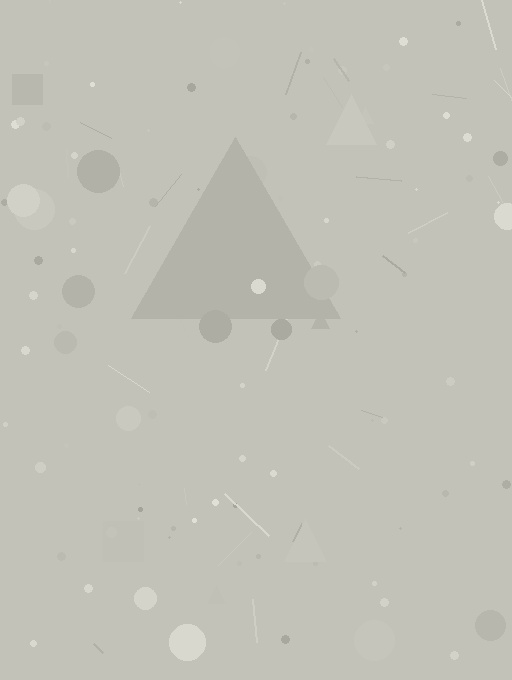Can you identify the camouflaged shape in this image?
The camouflaged shape is a triangle.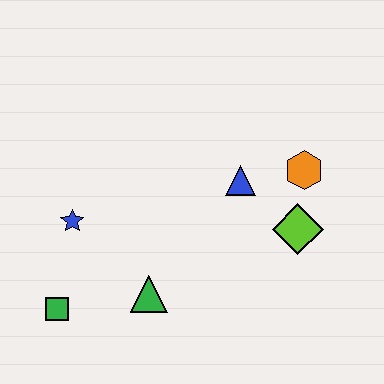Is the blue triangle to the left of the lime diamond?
Yes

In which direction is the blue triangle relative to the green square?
The blue triangle is to the right of the green square.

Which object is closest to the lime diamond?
The orange hexagon is closest to the lime diamond.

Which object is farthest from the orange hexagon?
The green square is farthest from the orange hexagon.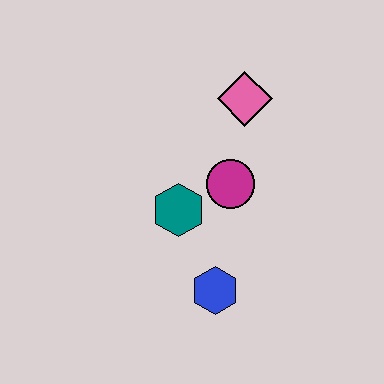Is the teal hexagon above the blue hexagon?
Yes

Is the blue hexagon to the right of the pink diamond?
No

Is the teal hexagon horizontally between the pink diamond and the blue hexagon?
No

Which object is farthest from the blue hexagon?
The pink diamond is farthest from the blue hexagon.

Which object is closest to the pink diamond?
The magenta circle is closest to the pink diamond.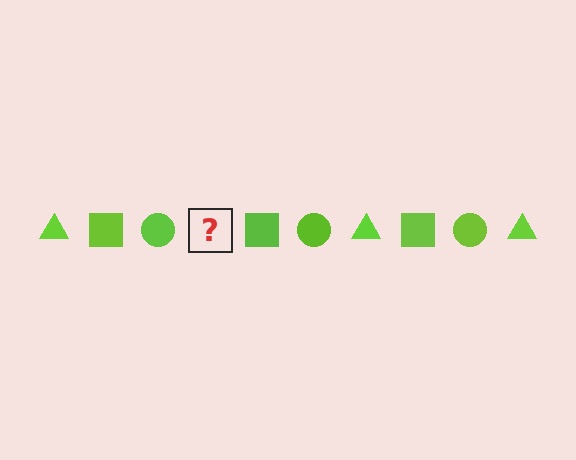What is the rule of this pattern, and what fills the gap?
The rule is that the pattern cycles through triangle, square, circle shapes in lime. The gap should be filled with a lime triangle.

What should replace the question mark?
The question mark should be replaced with a lime triangle.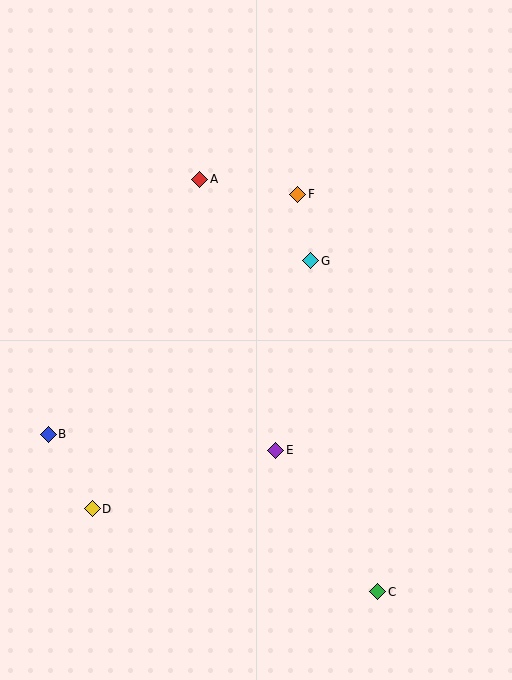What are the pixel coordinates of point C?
Point C is at (378, 592).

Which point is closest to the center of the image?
Point G at (311, 261) is closest to the center.